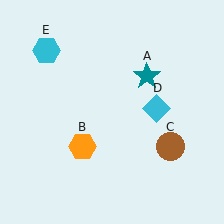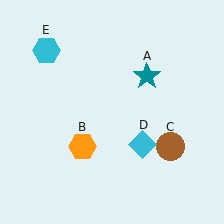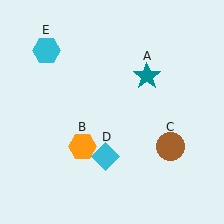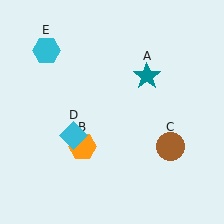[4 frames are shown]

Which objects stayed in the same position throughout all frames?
Teal star (object A) and orange hexagon (object B) and brown circle (object C) and cyan hexagon (object E) remained stationary.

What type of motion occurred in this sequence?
The cyan diamond (object D) rotated clockwise around the center of the scene.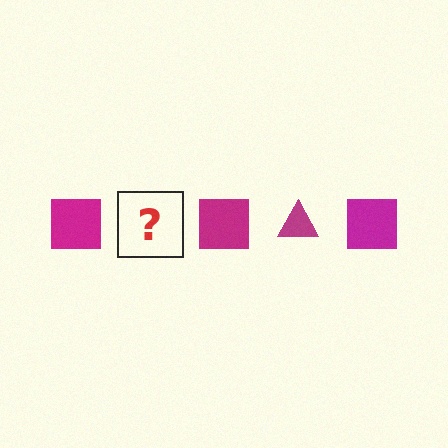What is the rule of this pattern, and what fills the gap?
The rule is that the pattern cycles through square, triangle shapes in magenta. The gap should be filled with a magenta triangle.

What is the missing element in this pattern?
The missing element is a magenta triangle.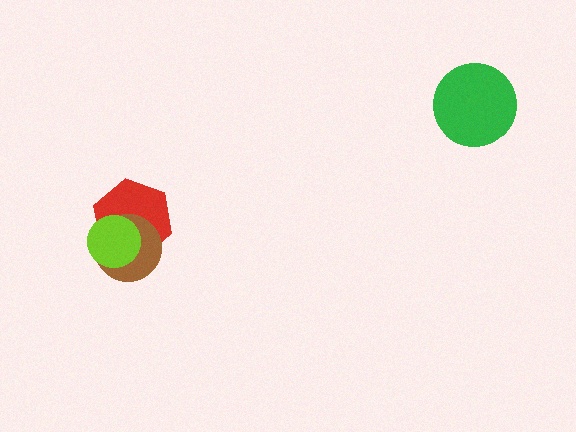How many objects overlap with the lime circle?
2 objects overlap with the lime circle.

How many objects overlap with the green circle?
0 objects overlap with the green circle.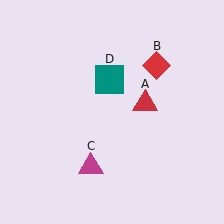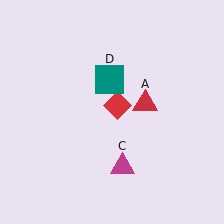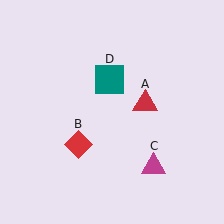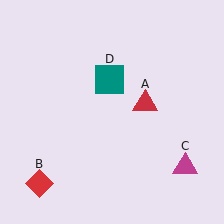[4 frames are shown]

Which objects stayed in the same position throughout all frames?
Red triangle (object A) and teal square (object D) remained stationary.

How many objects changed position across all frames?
2 objects changed position: red diamond (object B), magenta triangle (object C).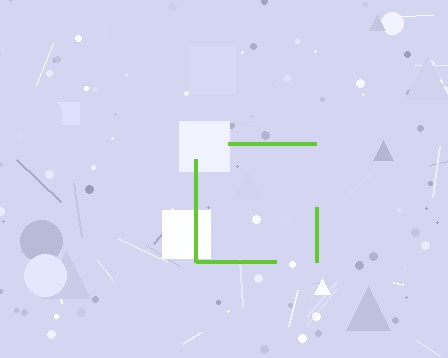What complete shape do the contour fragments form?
The contour fragments form a square.